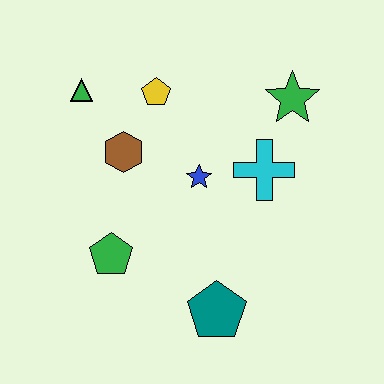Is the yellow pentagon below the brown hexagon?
No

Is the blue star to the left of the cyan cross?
Yes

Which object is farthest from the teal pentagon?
The green triangle is farthest from the teal pentagon.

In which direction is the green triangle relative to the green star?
The green triangle is to the left of the green star.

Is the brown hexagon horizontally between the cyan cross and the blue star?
No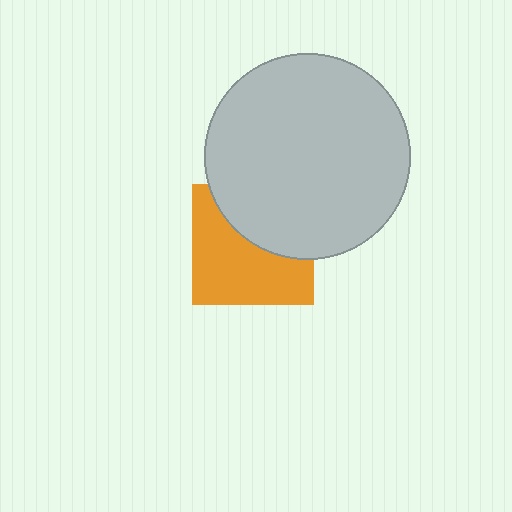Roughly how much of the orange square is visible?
About half of it is visible (roughly 59%).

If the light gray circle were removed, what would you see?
You would see the complete orange square.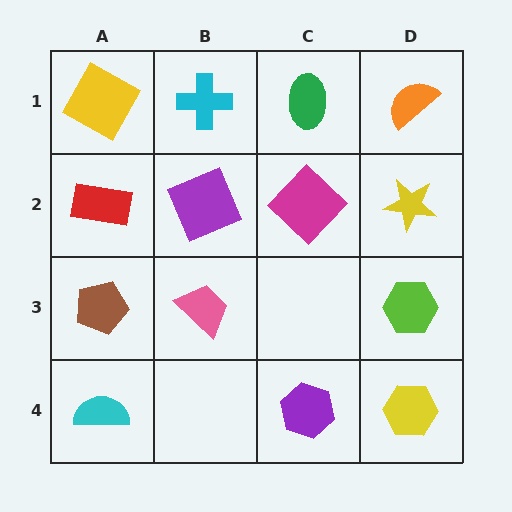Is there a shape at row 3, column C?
No, that cell is empty.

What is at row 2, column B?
A purple square.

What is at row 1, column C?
A green ellipse.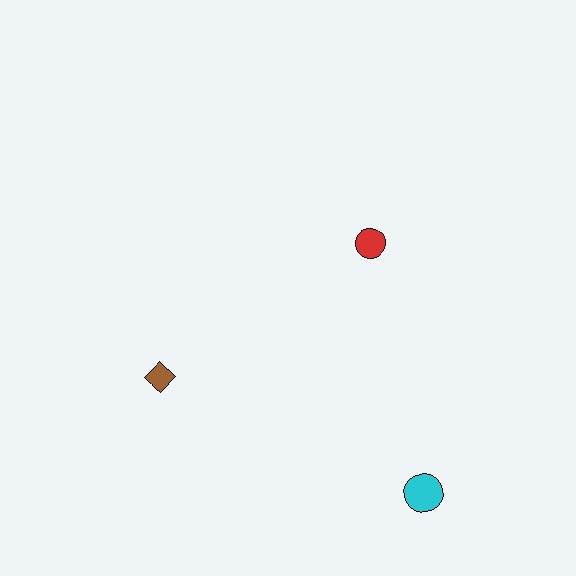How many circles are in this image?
There are 2 circles.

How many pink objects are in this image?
There are no pink objects.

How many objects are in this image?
There are 3 objects.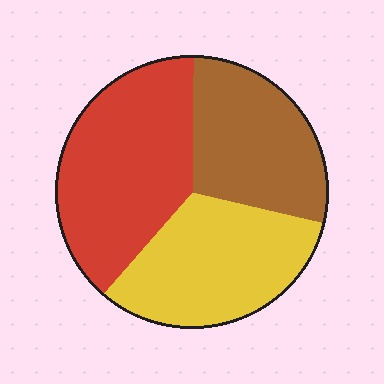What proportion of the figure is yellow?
Yellow takes up about one third (1/3) of the figure.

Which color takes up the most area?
Red, at roughly 40%.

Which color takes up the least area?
Brown, at roughly 30%.